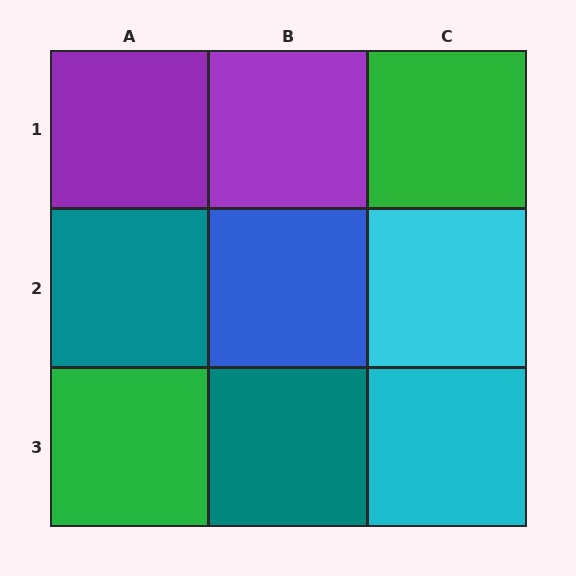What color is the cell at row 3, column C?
Cyan.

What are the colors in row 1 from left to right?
Purple, purple, green.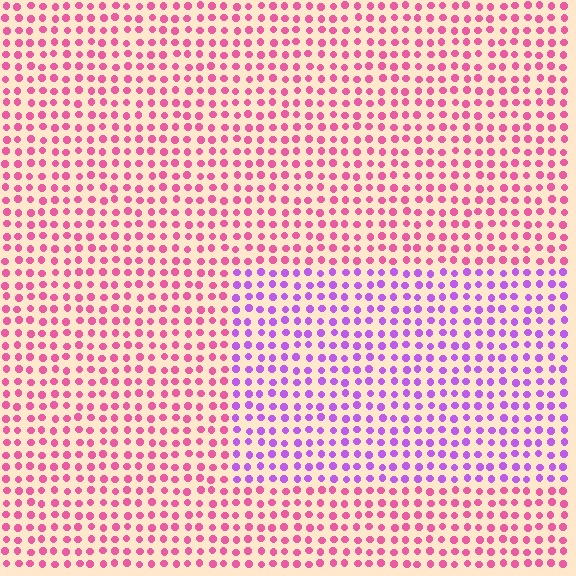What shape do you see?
I see a rectangle.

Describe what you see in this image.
The image is filled with small pink elements in a uniform arrangement. A rectangle-shaped region is visible where the elements are tinted to a slightly different hue, forming a subtle color boundary.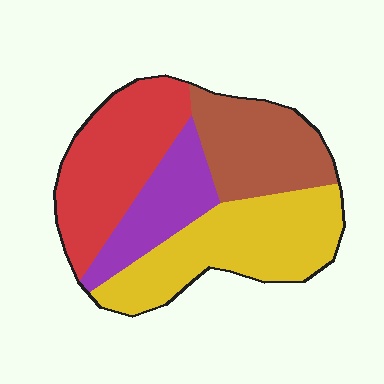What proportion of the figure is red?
Red takes up between a sixth and a third of the figure.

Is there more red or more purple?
Red.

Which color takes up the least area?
Purple, at roughly 15%.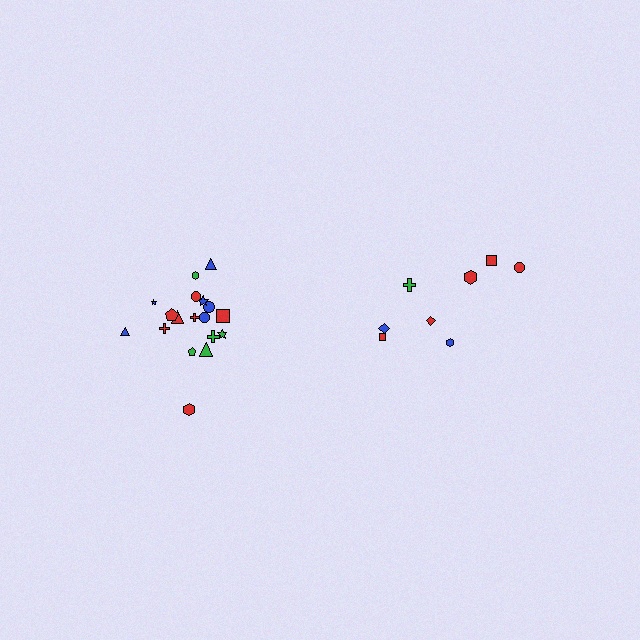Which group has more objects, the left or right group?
The left group.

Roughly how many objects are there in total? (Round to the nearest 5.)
Roughly 25 objects in total.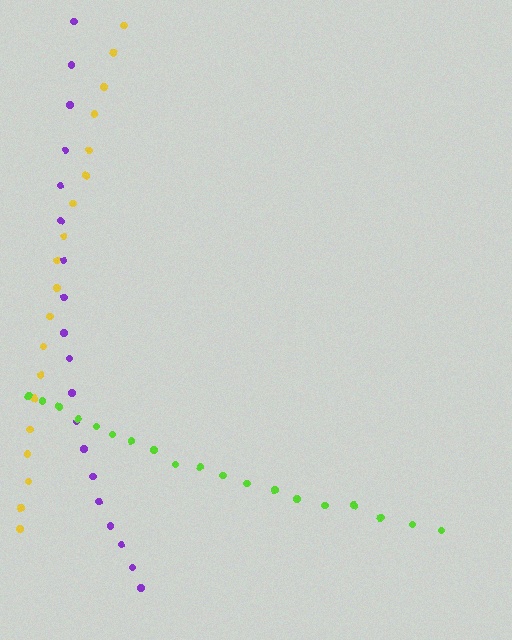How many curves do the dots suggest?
There are 3 distinct paths.